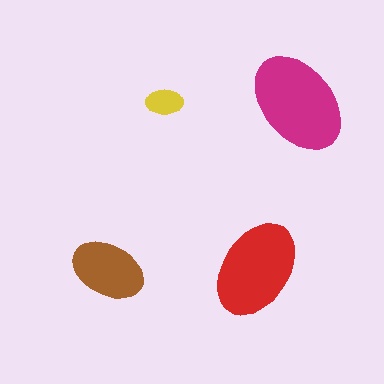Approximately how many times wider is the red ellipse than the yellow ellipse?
About 2.5 times wider.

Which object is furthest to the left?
The brown ellipse is leftmost.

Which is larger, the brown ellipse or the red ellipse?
The red one.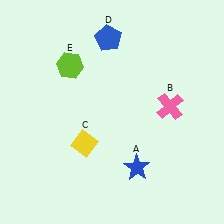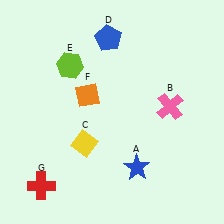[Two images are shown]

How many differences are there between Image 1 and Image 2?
There are 2 differences between the two images.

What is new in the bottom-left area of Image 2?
A red cross (G) was added in the bottom-left area of Image 2.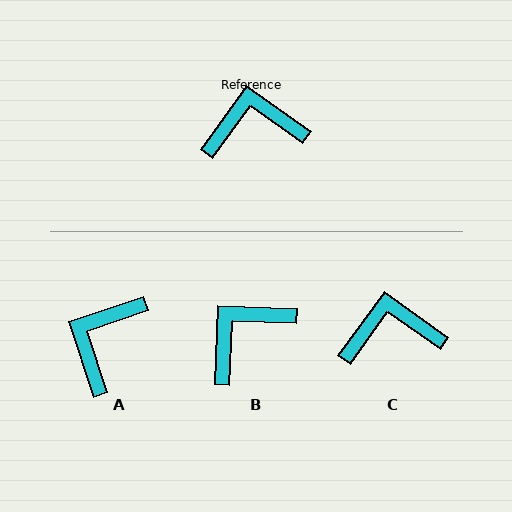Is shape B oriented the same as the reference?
No, it is off by about 34 degrees.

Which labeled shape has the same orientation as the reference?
C.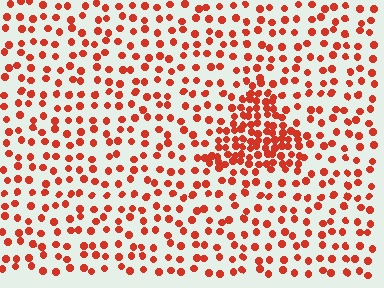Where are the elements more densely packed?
The elements are more densely packed inside the triangle boundary.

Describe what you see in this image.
The image contains small red elements arranged at two different densities. A triangle-shaped region is visible where the elements are more densely packed than the surrounding area.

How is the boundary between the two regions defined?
The boundary is defined by a change in element density (approximately 2.5x ratio). All elements are the same color, size, and shape.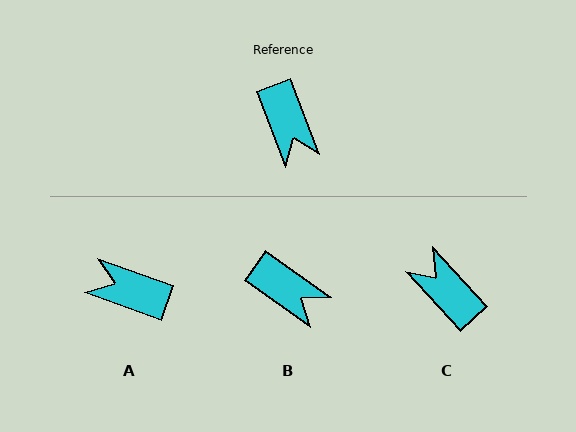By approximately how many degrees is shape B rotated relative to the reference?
Approximately 34 degrees counter-clockwise.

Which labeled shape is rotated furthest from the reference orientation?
C, about 159 degrees away.